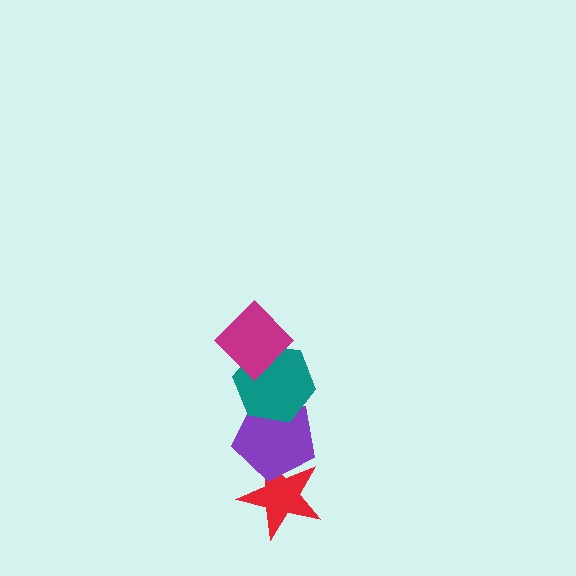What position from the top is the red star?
The red star is 4th from the top.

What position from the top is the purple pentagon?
The purple pentagon is 3rd from the top.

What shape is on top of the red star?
The purple pentagon is on top of the red star.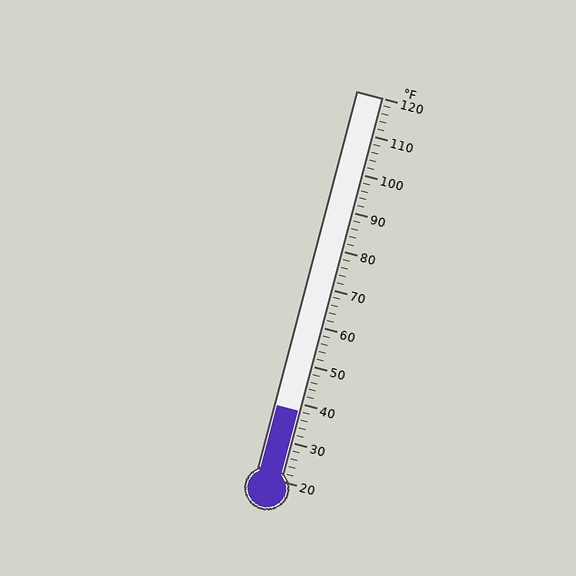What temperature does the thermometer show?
The thermometer shows approximately 38°F.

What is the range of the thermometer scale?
The thermometer scale ranges from 20°F to 120°F.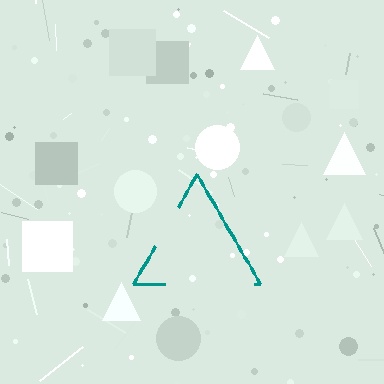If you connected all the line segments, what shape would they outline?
They would outline a triangle.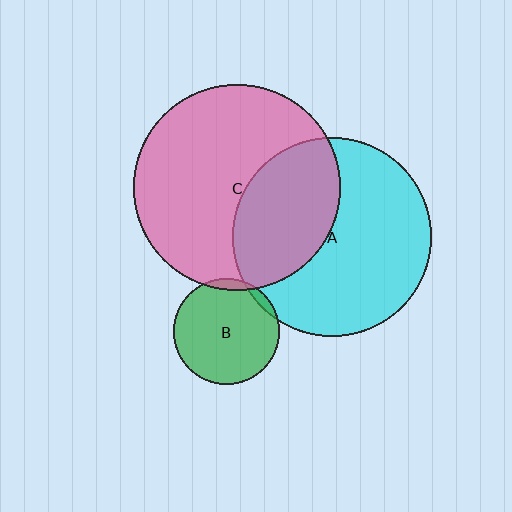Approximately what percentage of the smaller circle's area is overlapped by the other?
Approximately 35%.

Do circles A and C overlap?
Yes.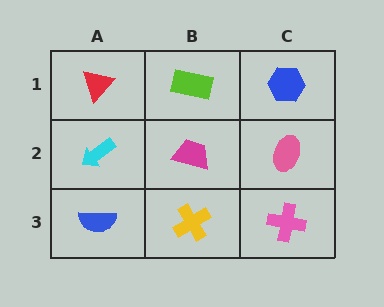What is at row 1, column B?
A lime rectangle.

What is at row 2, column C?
A pink ellipse.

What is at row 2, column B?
A magenta trapezoid.